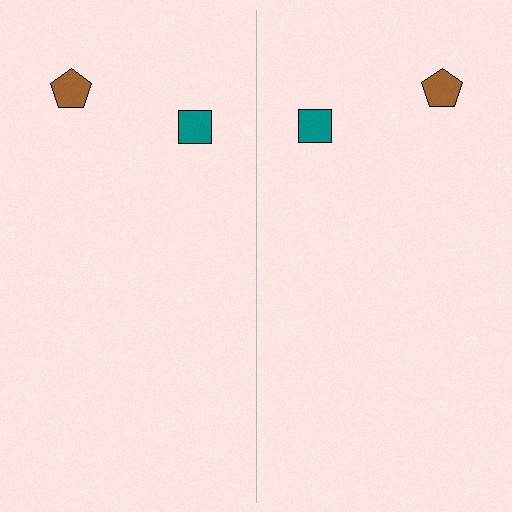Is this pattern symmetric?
Yes, this pattern has bilateral (reflection) symmetry.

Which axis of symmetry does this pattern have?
The pattern has a vertical axis of symmetry running through the center of the image.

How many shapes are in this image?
There are 4 shapes in this image.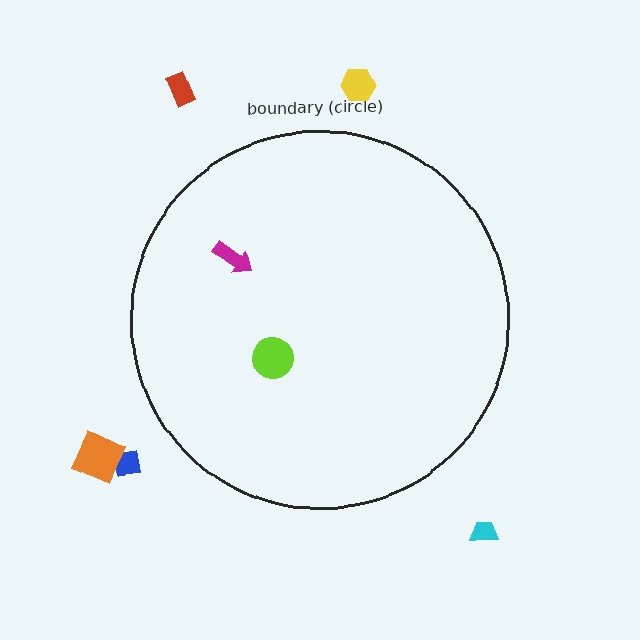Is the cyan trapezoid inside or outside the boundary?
Outside.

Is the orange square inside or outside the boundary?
Outside.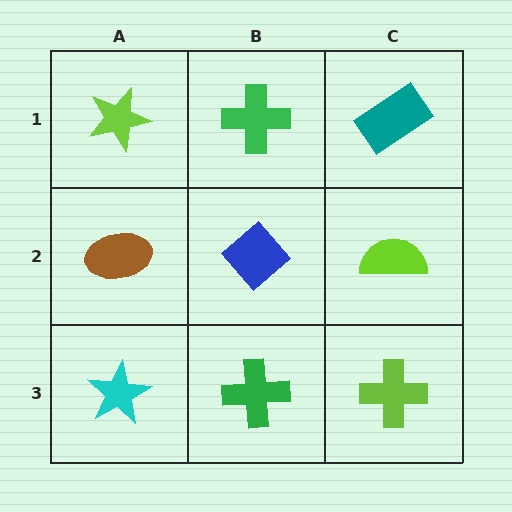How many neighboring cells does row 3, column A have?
2.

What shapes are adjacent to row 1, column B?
A blue diamond (row 2, column B), a lime star (row 1, column A), a teal rectangle (row 1, column C).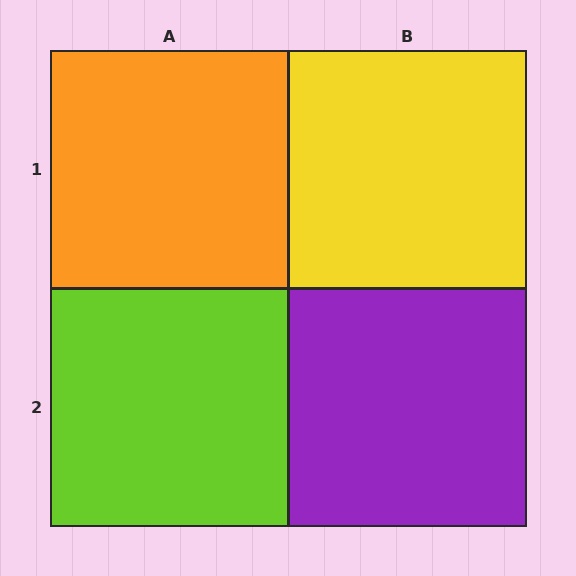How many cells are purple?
1 cell is purple.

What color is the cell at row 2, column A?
Lime.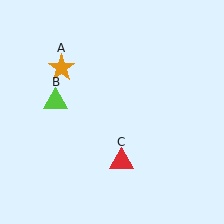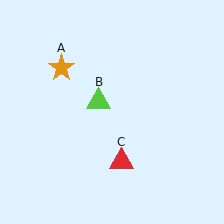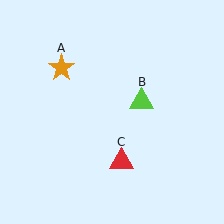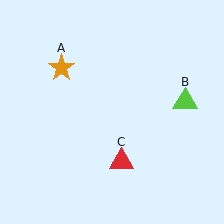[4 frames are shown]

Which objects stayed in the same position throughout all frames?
Orange star (object A) and red triangle (object C) remained stationary.